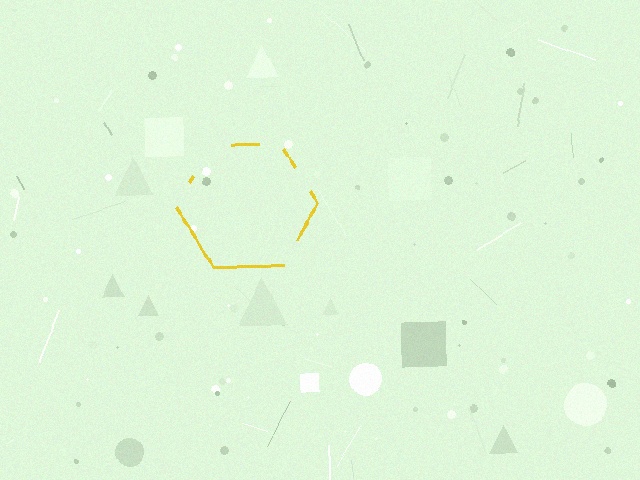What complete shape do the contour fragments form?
The contour fragments form a hexagon.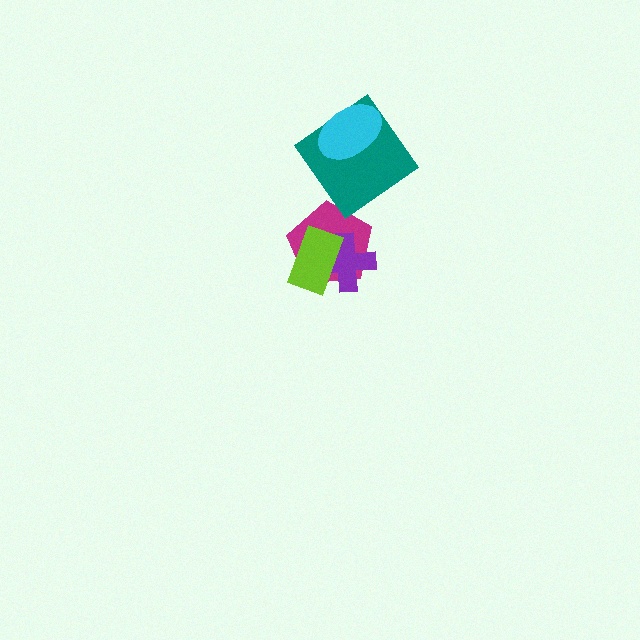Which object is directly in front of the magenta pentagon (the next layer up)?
The purple cross is directly in front of the magenta pentagon.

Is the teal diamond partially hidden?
Yes, it is partially covered by another shape.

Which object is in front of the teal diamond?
The cyan ellipse is in front of the teal diamond.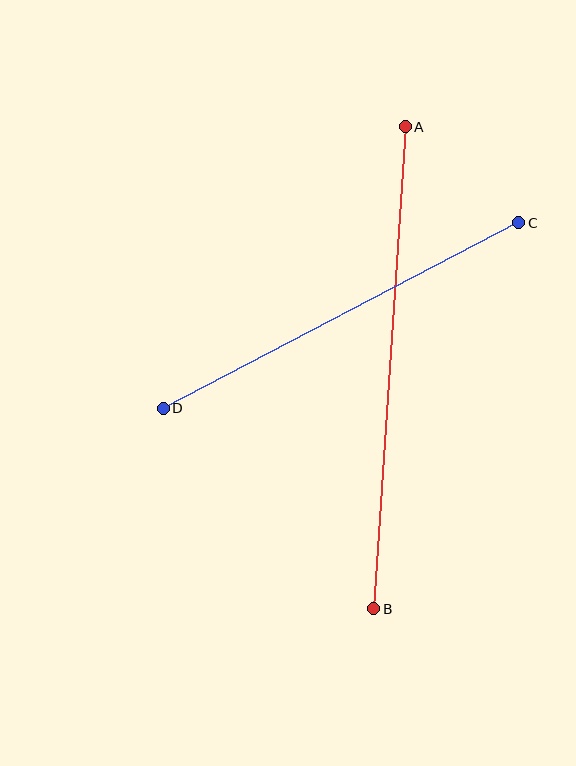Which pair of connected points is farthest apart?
Points A and B are farthest apart.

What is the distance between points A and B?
The distance is approximately 483 pixels.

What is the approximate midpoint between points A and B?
The midpoint is at approximately (390, 368) pixels.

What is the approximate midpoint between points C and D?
The midpoint is at approximately (341, 315) pixels.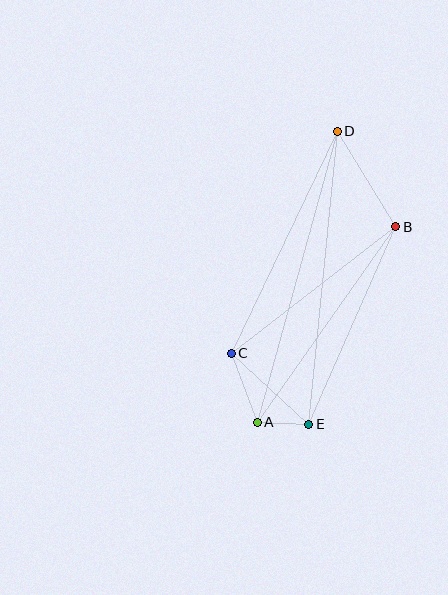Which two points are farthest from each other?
Points A and D are farthest from each other.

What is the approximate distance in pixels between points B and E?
The distance between B and E is approximately 216 pixels.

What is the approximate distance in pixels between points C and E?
The distance between C and E is approximately 105 pixels.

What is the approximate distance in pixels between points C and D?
The distance between C and D is approximately 246 pixels.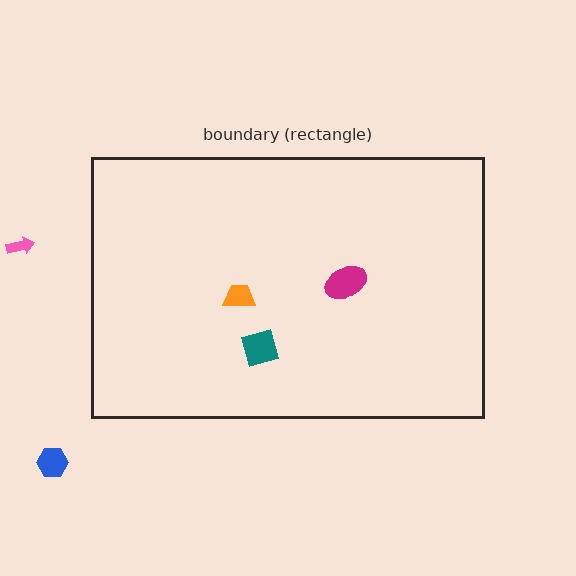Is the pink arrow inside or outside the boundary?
Outside.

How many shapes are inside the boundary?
3 inside, 2 outside.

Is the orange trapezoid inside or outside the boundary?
Inside.